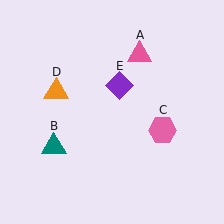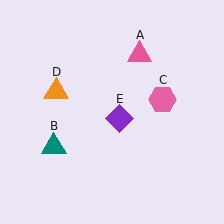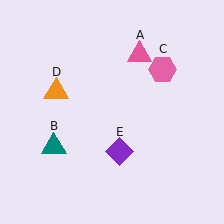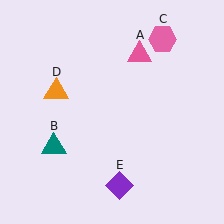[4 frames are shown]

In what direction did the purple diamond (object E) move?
The purple diamond (object E) moved down.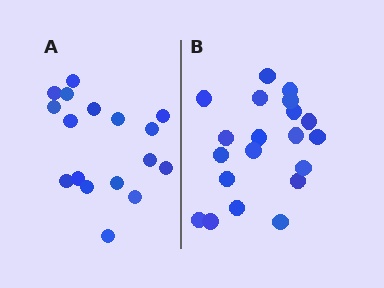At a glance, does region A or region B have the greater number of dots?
Region B (the right region) has more dots.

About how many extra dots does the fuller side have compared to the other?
Region B has just a few more — roughly 2 or 3 more dots than region A.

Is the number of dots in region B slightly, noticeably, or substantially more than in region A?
Region B has only slightly more — the two regions are fairly close. The ratio is roughly 1.2 to 1.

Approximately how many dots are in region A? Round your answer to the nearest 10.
About 20 dots. (The exact count is 17, which rounds to 20.)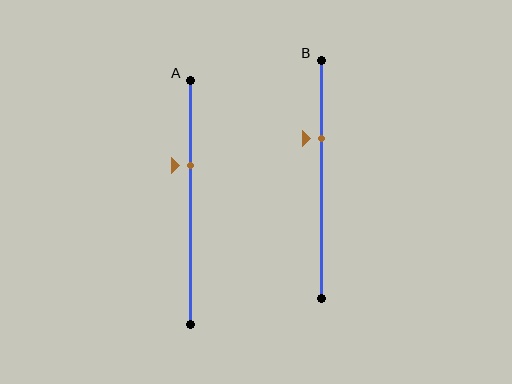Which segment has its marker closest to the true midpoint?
Segment A has its marker closest to the true midpoint.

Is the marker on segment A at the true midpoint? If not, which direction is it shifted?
No, the marker on segment A is shifted upward by about 15% of the segment length.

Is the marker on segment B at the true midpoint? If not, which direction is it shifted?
No, the marker on segment B is shifted upward by about 17% of the segment length.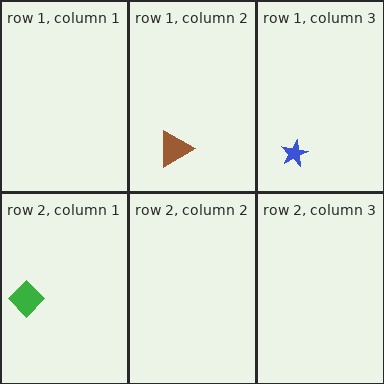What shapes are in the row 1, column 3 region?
The blue star.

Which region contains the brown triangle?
The row 1, column 2 region.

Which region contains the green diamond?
The row 2, column 1 region.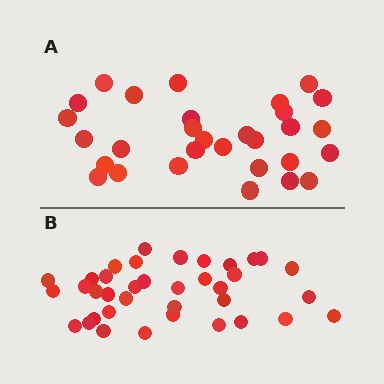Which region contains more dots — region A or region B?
Region B (the bottom region) has more dots.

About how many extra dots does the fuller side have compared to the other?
Region B has roughly 8 or so more dots than region A.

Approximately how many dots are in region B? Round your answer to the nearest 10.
About 40 dots. (The exact count is 37, which rounds to 40.)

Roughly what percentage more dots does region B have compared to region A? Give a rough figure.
About 25% more.